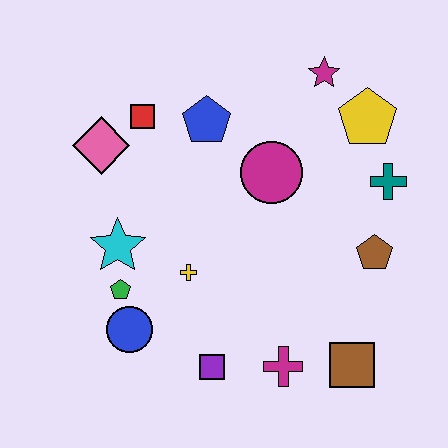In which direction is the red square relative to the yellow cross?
The red square is above the yellow cross.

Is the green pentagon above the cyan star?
No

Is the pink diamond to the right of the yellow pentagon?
No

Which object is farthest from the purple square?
The magenta star is farthest from the purple square.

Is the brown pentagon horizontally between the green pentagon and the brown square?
No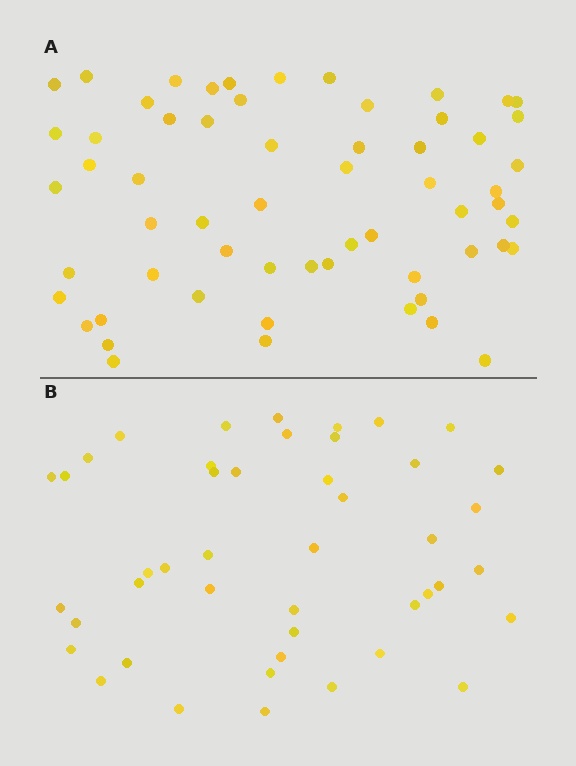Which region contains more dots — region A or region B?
Region A (the top region) has more dots.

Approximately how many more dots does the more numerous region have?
Region A has approximately 15 more dots than region B.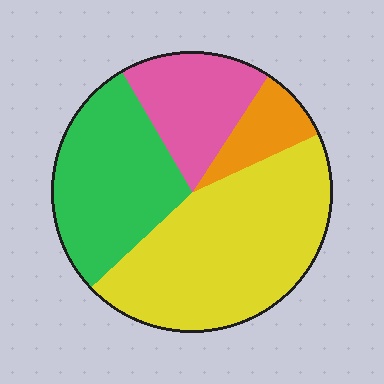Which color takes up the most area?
Yellow, at roughly 45%.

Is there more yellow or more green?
Yellow.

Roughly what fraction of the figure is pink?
Pink takes up about one sixth (1/6) of the figure.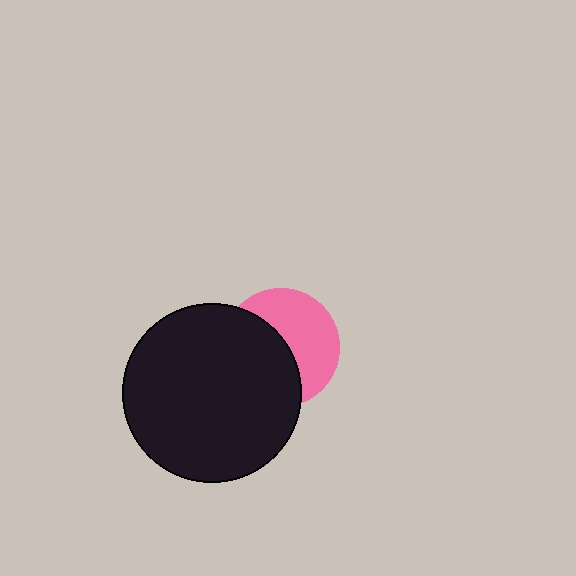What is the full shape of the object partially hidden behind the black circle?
The partially hidden object is a pink circle.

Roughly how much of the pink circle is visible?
About half of it is visible (roughly 50%).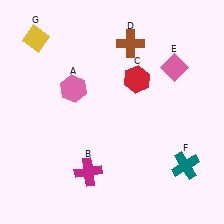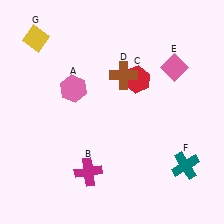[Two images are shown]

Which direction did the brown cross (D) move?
The brown cross (D) moved down.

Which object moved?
The brown cross (D) moved down.